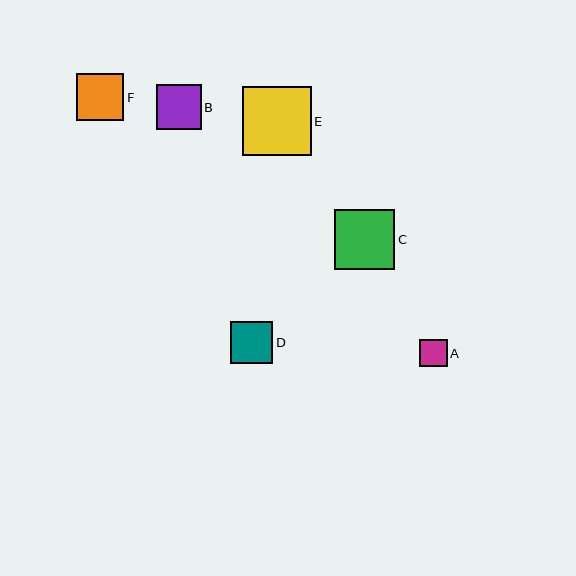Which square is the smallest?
Square A is the smallest with a size of approximately 27 pixels.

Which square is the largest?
Square E is the largest with a size of approximately 69 pixels.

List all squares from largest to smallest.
From largest to smallest: E, C, F, B, D, A.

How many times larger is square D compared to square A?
Square D is approximately 1.6 times the size of square A.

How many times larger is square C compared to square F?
Square C is approximately 1.3 times the size of square F.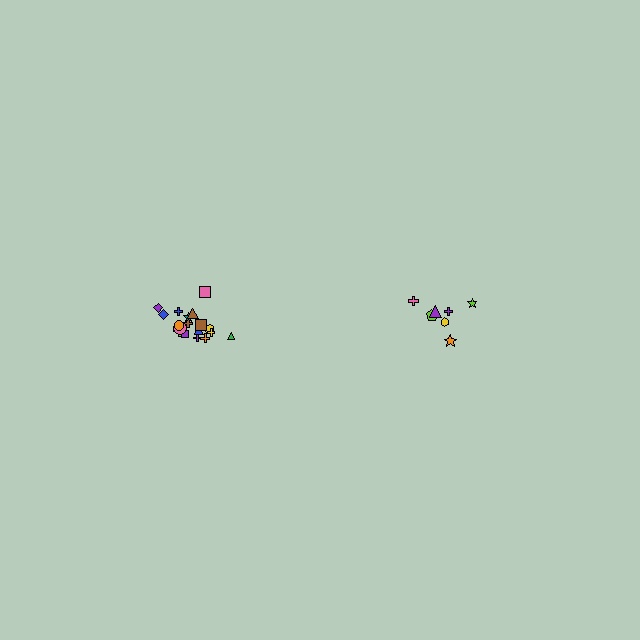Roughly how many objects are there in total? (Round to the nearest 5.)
Roughly 25 objects in total.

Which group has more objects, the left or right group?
The left group.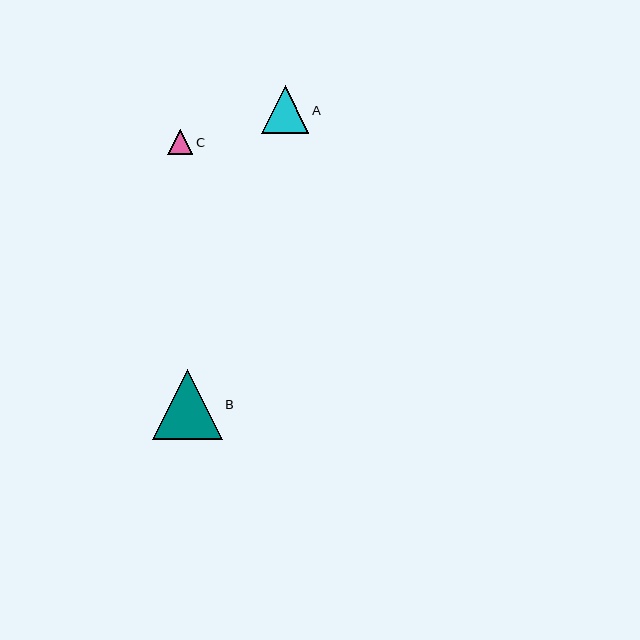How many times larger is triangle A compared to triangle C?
Triangle A is approximately 1.9 times the size of triangle C.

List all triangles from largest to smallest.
From largest to smallest: B, A, C.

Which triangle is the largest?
Triangle B is the largest with a size of approximately 69 pixels.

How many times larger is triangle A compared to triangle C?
Triangle A is approximately 1.9 times the size of triangle C.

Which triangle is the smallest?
Triangle C is the smallest with a size of approximately 25 pixels.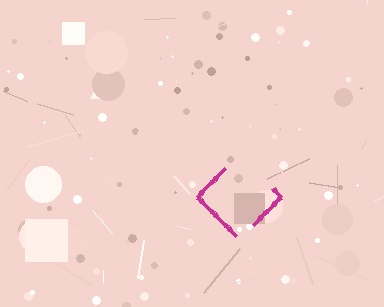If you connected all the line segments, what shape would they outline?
They would outline a diamond.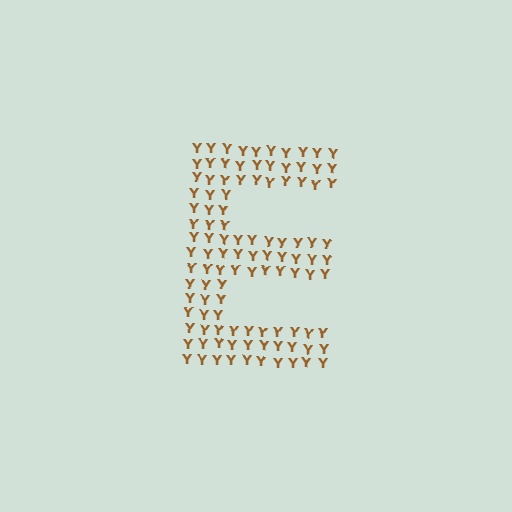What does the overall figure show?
The overall figure shows the letter E.